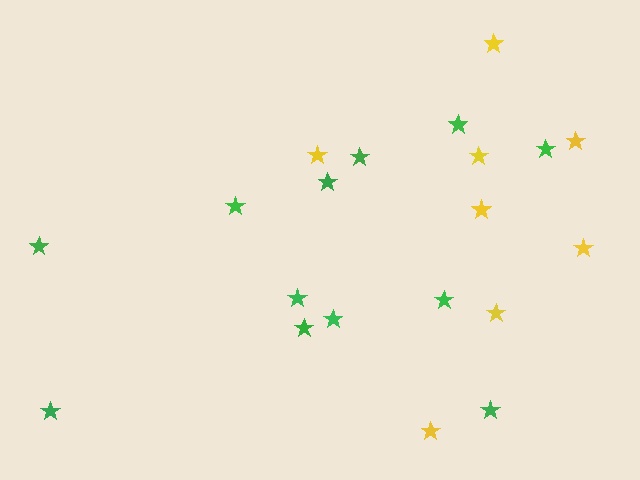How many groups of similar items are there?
There are 2 groups: one group of green stars (12) and one group of yellow stars (8).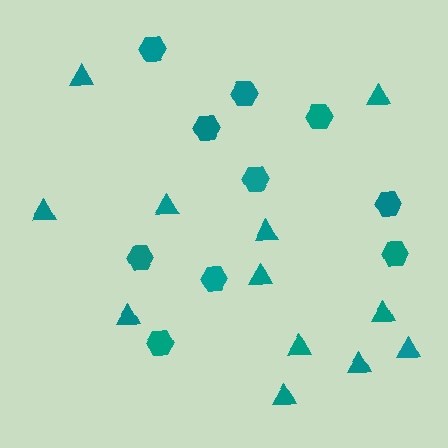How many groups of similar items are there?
There are 2 groups: one group of hexagons (10) and one group of triangles (12).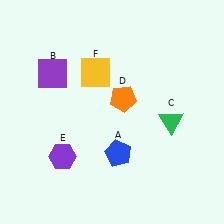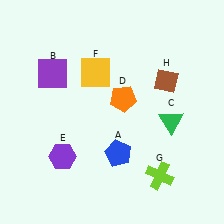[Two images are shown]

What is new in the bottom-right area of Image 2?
A lime cross (G) was added in the bottom-right area of Image 2.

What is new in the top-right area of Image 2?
A brown diamond (H) was added in the top-right area of Image 2.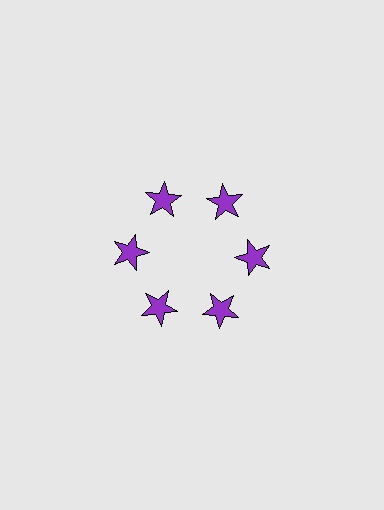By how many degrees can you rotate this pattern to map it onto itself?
The pattern maps onto itself every 60 degrees of rotation.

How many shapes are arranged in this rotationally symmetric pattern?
There are 6 shapes, arranged in 6 groups of 1.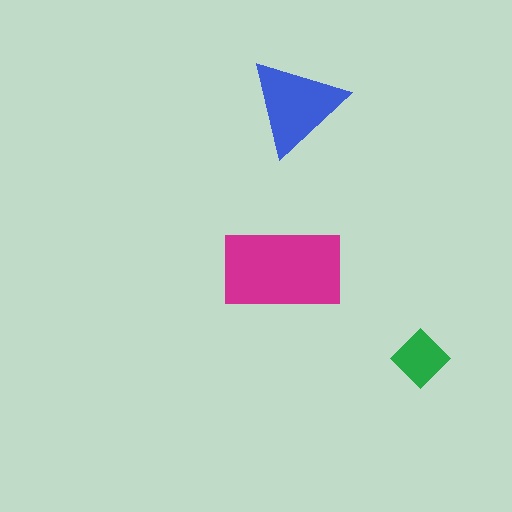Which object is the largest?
The magenta rectangle.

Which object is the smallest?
The green diamond.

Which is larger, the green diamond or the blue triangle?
The blue triangle.